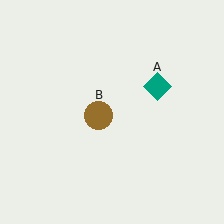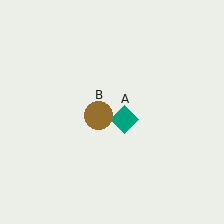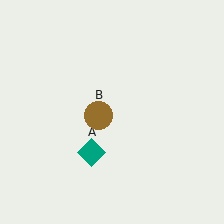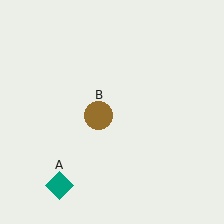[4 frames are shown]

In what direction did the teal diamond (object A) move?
The teal diamond (object A) moved down and to the left.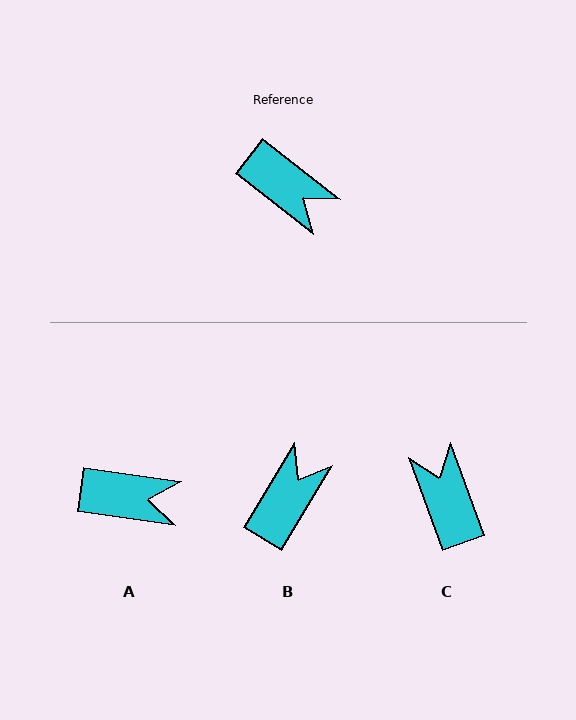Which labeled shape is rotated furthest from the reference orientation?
C, about 147 degrees away.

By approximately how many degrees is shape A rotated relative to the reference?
Approximately 30 degrees counter-clockwise.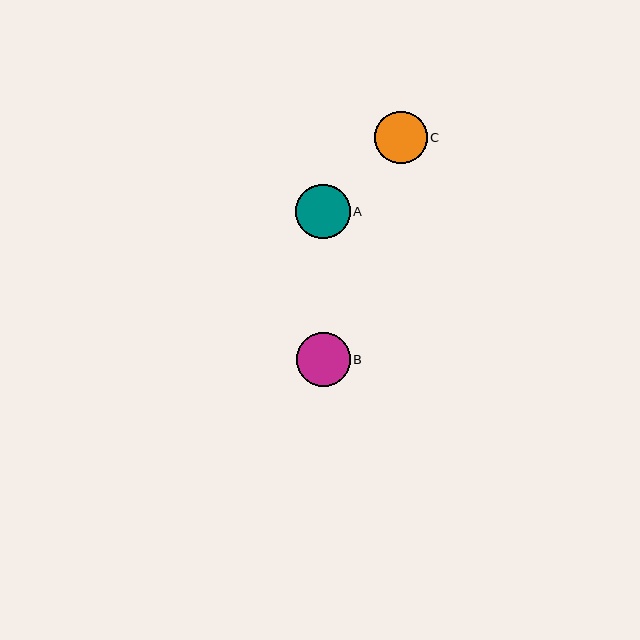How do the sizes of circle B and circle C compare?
Circle B and circle C are approximately the same size.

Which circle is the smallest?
Circle C is the smallest with a size of approximately 53 pixels.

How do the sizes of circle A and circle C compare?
Circle A and circle C are approximately the same size.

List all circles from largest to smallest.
From largest to smallest: A, B, C.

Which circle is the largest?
Circle A is the largest with a size of approximately 54 pixels.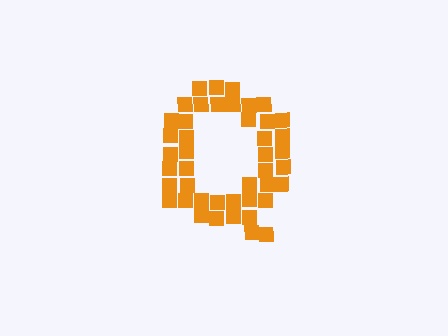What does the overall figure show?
The overall figure shows the letter Q.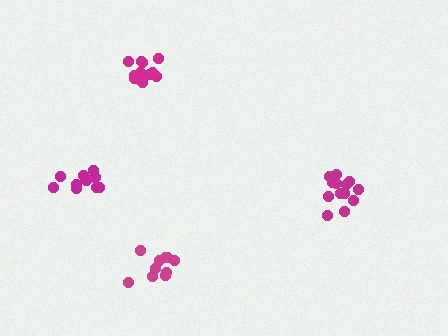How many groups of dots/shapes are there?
There are 4 groups.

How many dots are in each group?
Group 1: 10 dots, Group 2: 14 dots, Group 3: 12 dots, Group 4: 11 dots (47 total).